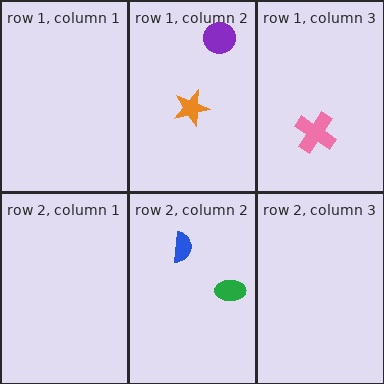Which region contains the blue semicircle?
The row 2, column 2 region.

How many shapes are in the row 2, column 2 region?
2.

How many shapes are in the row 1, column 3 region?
1.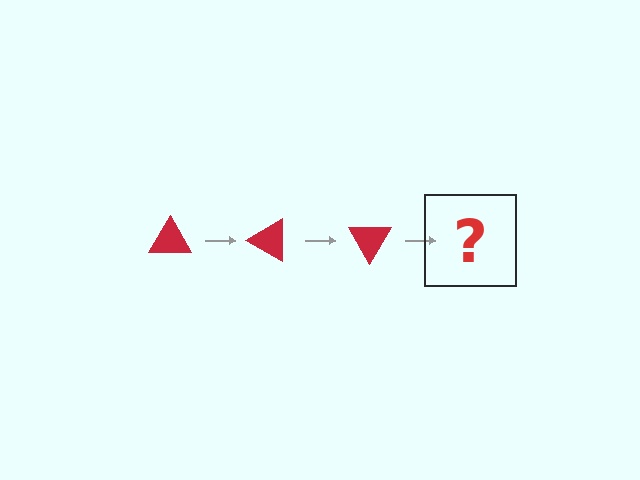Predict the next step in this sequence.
The next step is a red triangle rotated 90 degrees.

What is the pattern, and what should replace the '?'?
The pattern is that the triangle rotates 30 degrees each step. The '?' should be a red triangle rotated 90 degrees.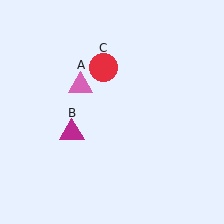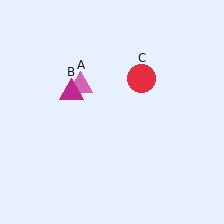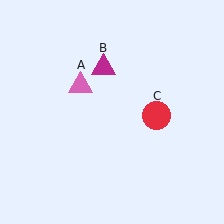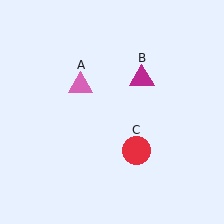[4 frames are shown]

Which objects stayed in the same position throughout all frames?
Pink triangle (object A) remained stationary.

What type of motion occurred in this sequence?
The magenta triangle (object B), red circle (object C) rotated clockwise around the center of the scene.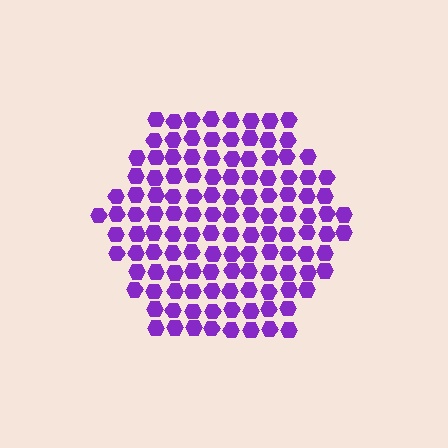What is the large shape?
The large shape is a hexagon.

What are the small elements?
The small elements are hexagons.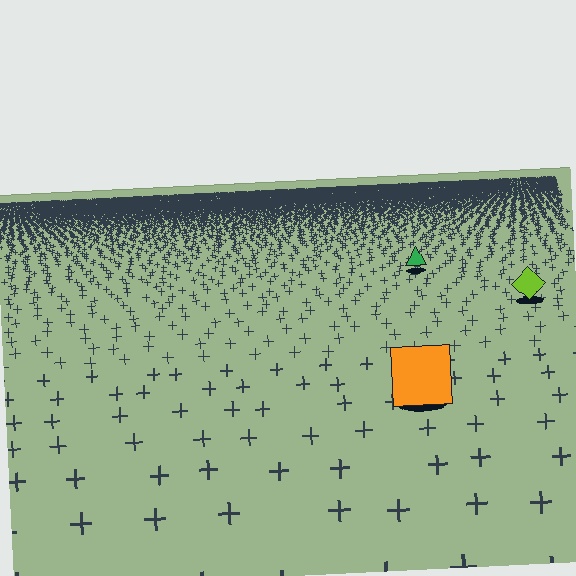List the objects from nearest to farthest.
From nearest to farthest: the orange square, the lime diamond, the green triangle.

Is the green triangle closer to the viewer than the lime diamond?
No. The lime diamond is closer — you can tell from the texture gradient: the ground texture is coarser near it.